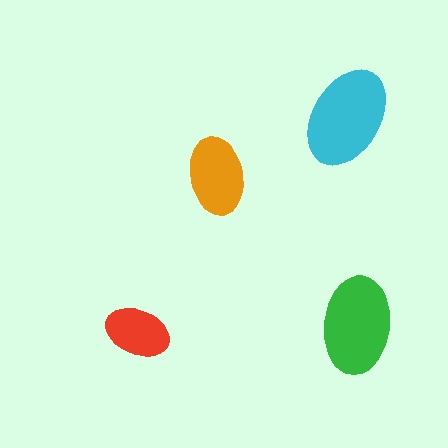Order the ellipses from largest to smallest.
the cyan one, the green one, the orange one, the red one.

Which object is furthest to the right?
The green ellipse is rightmost.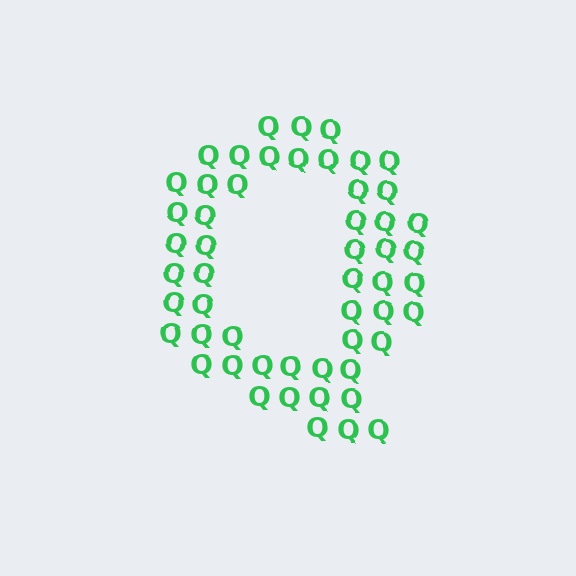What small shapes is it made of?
It is made of small letter Q's.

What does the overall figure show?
The overall figure shows the letter Q.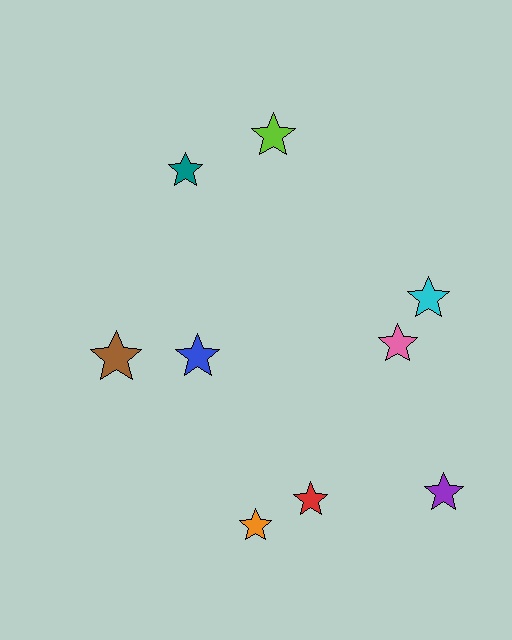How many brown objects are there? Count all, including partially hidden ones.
There is 1 brown object.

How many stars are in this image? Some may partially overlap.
There are 9 stars.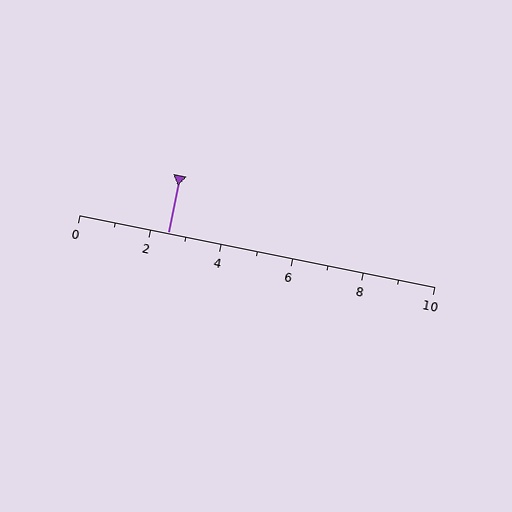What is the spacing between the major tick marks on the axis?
The major ticks are spaced 2 apart.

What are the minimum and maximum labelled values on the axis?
The axis runs from 0 to 10.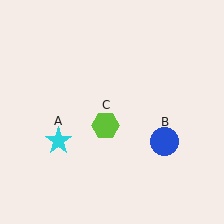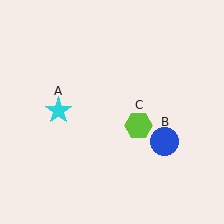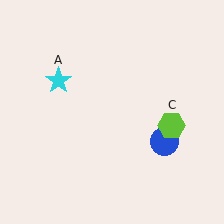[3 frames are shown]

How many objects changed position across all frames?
2 objects changed position: cyan star (object A), lime hexagon (object C).